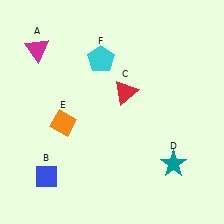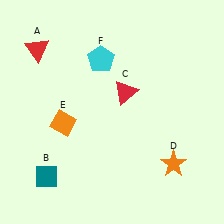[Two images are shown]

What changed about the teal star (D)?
In Image 1, D is teal. In Image 2, it changed to orange.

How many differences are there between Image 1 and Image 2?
There are 3 differences between the two images.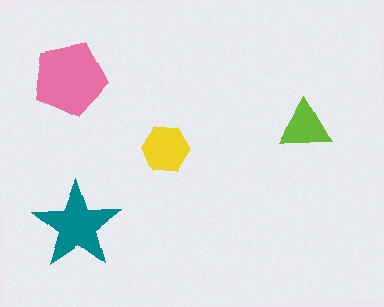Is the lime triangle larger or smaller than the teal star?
Smaller.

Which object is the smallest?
The lime triangle.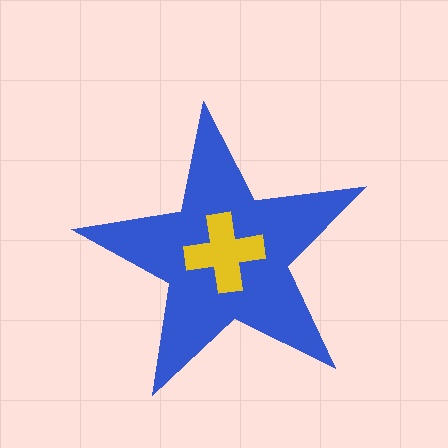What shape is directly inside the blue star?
The yellow cross.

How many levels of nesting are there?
2.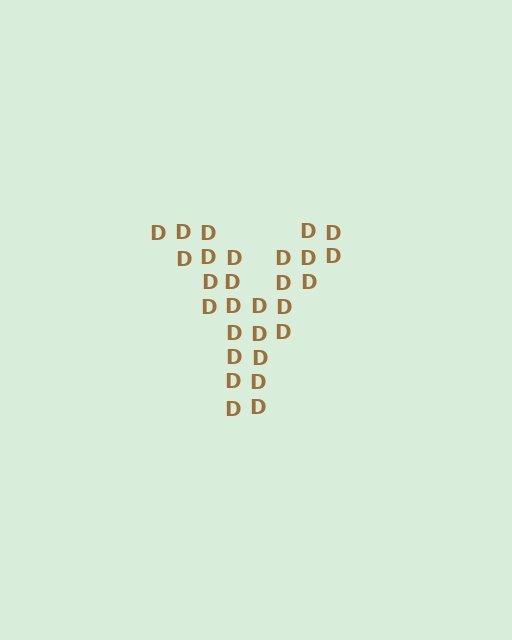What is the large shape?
The large shape is the letter Y.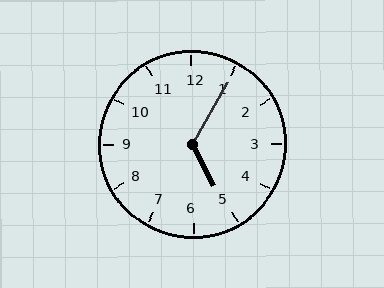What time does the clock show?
5:05.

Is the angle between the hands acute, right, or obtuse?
It is obtuse.